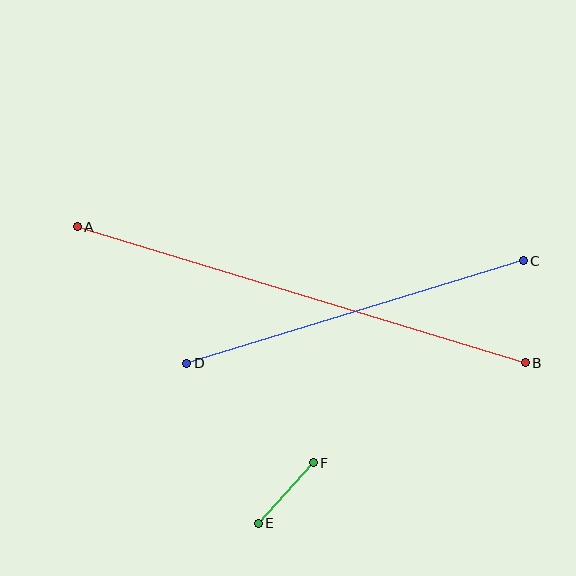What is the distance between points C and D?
The distance is approximately 352 pixels.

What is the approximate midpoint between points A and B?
The midpoint is at approximately (301, 295) pixels.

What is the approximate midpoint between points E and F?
The midpoint is at approximately (286, 493) pixels.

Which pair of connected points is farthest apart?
Points A and B are farthest apart.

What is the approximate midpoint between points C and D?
The midpoint is at approximately (355, 312) pixels.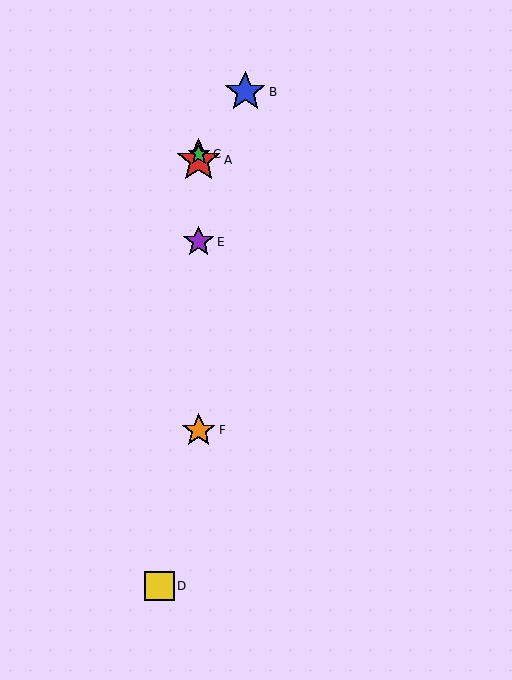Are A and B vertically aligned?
No, A is at x≈199 and B is at x≈245.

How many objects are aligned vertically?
4 objects (A, C, E, F) are aligned vertically.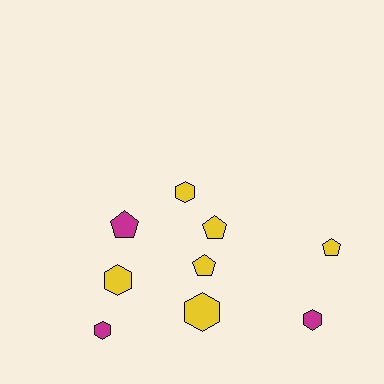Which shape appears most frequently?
Hexagon, with 5 objects.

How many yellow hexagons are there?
There are 3 yellow hexagons.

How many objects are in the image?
There are 9 objects.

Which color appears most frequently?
Yellow, with 6 objects.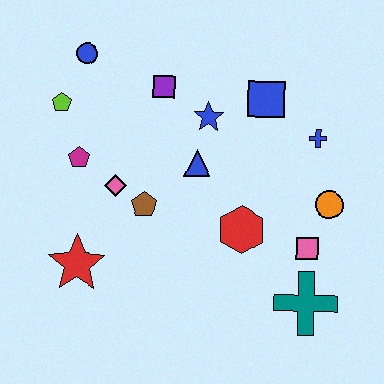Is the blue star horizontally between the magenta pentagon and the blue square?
Yes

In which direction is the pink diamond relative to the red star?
The pink diamond is above the red star.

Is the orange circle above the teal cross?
Yes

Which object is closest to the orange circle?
The pink square is closest to the orange circle.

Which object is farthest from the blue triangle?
The teal cross is farthest from the blue triangle.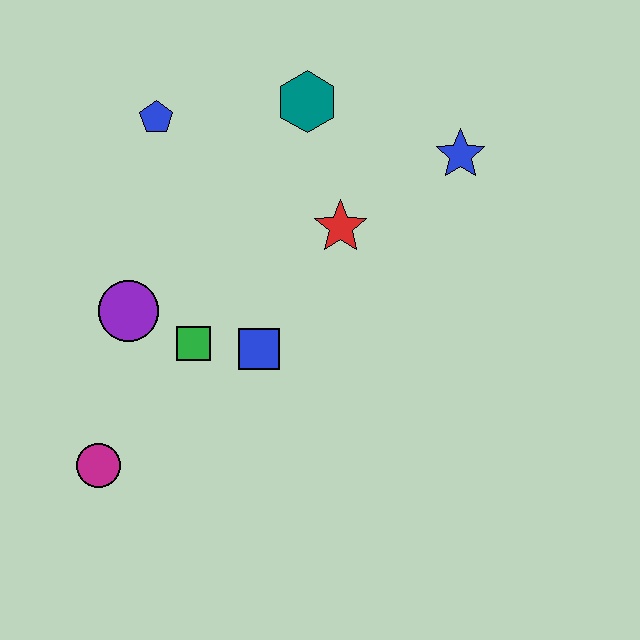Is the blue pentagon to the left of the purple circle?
No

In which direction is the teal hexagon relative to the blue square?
The teal hexagon is above the blue square.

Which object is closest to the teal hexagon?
The red star is closest to the teal hexagon.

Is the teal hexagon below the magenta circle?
No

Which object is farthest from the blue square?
The blue star is farthest from the blue square.